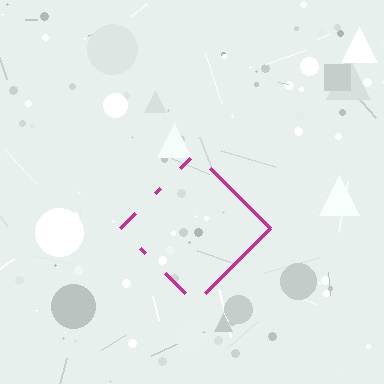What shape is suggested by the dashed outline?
The dashed outline suggests a diamond.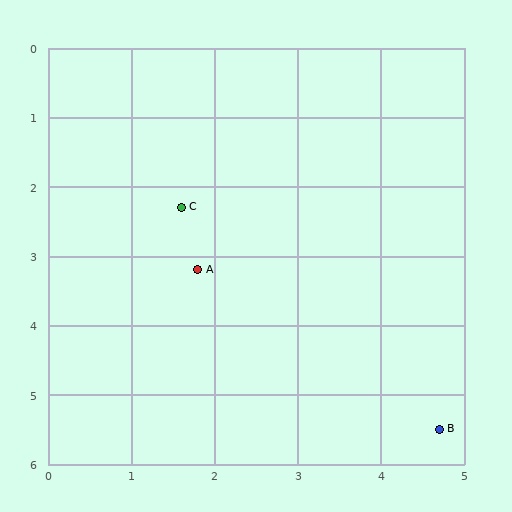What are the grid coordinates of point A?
Point A is at approximately (1.8, 3.2).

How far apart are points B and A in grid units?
Points B and A are about 3.7 grid units apart.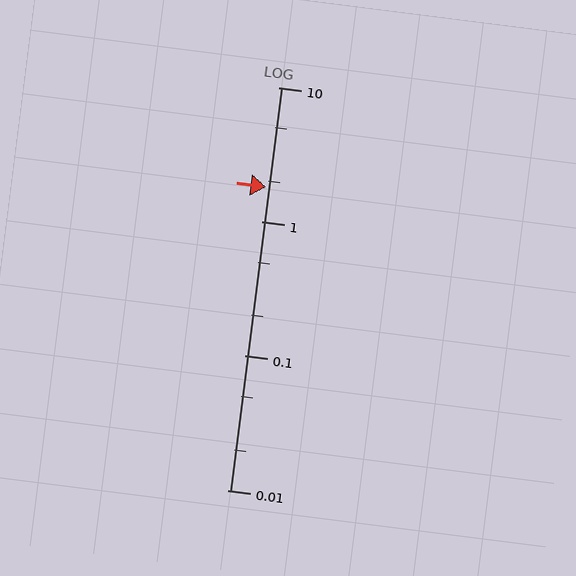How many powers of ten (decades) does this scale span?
The scale spans 3 decades, from 0.01 to 10.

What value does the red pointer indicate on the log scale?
The pointer indicates approximately 1.8.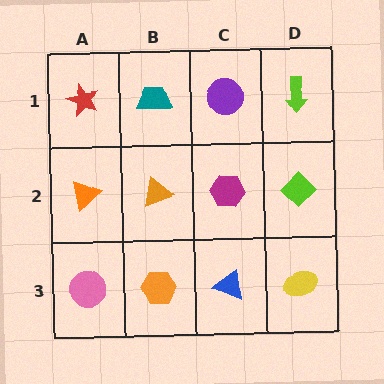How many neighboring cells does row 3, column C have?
3.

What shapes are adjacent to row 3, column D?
A lime diamond (row 2, column D), a blue triangle (row 3, column C).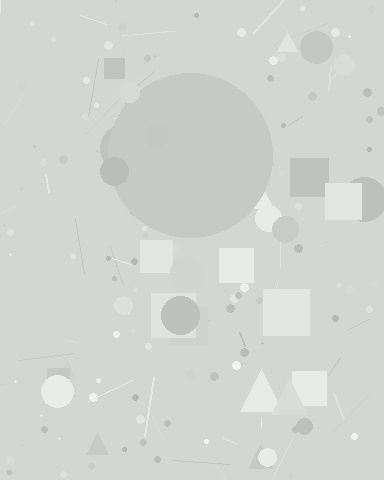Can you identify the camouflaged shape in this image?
The camouflaged shape is a circle.